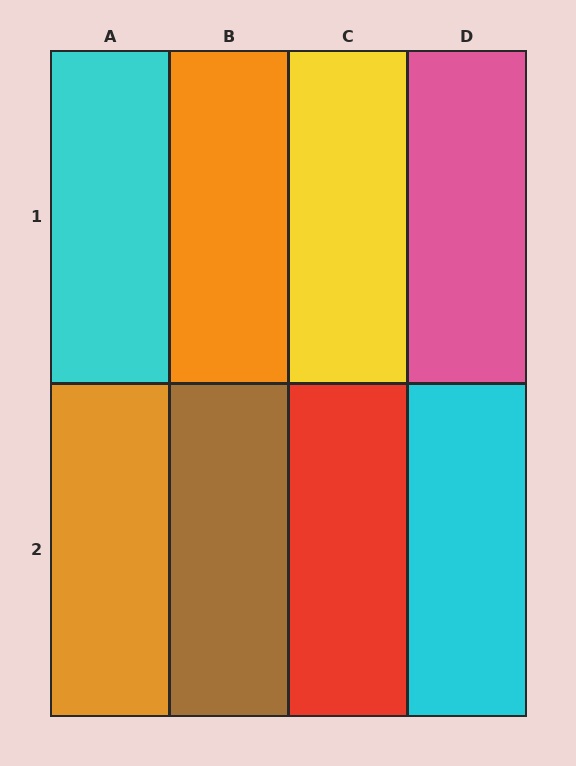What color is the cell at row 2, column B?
Brown.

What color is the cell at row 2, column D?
Cyan.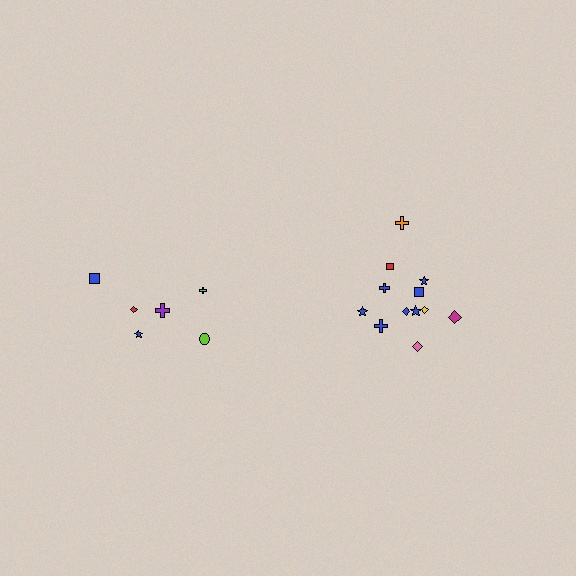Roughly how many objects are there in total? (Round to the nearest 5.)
Roughly 20 objects in total.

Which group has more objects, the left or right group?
The right group.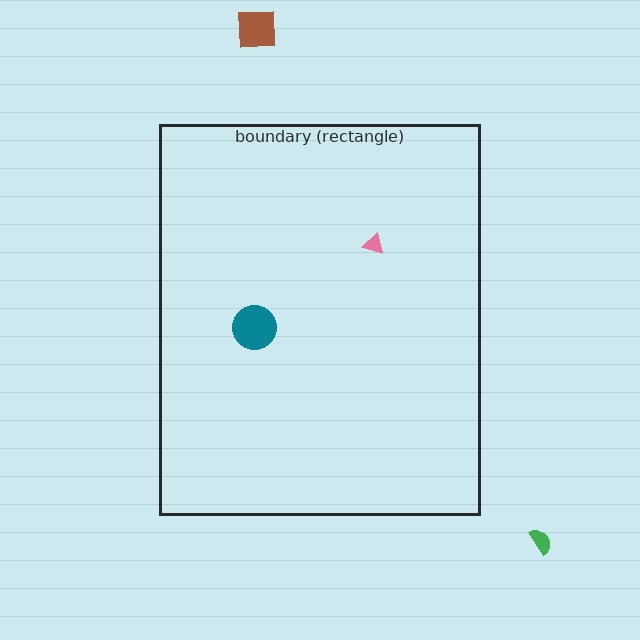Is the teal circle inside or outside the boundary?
Inside.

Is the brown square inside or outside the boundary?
Outside.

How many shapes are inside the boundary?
2 inside, 2 outside.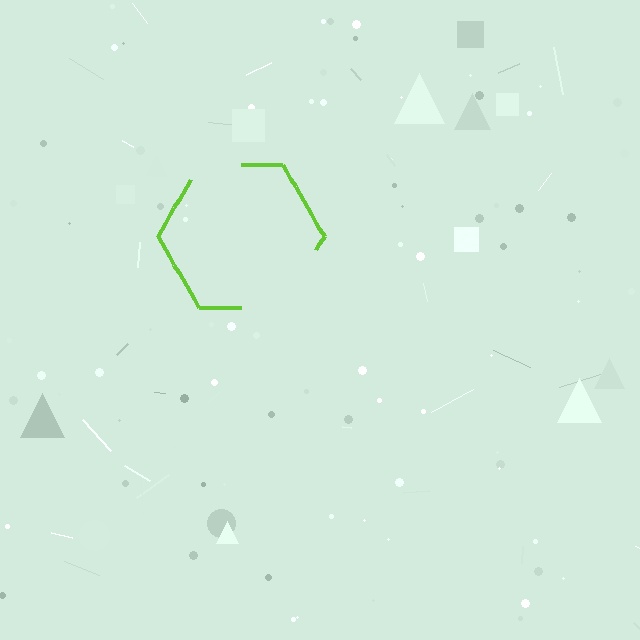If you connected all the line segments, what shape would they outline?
They would outline a hexagon.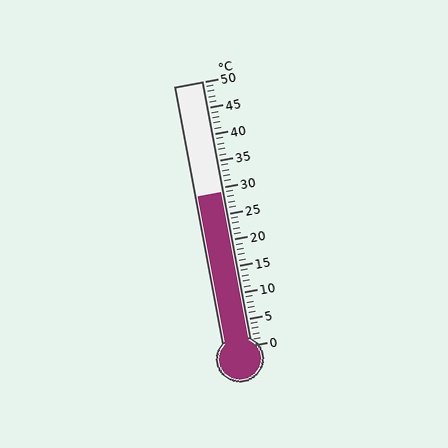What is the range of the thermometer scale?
The thermometer scale ranges from 0°C to 50°C.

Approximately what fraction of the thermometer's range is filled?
The thermometer is filled to approximately 60% of its range.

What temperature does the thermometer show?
The thermometer shows approximately 29°C.